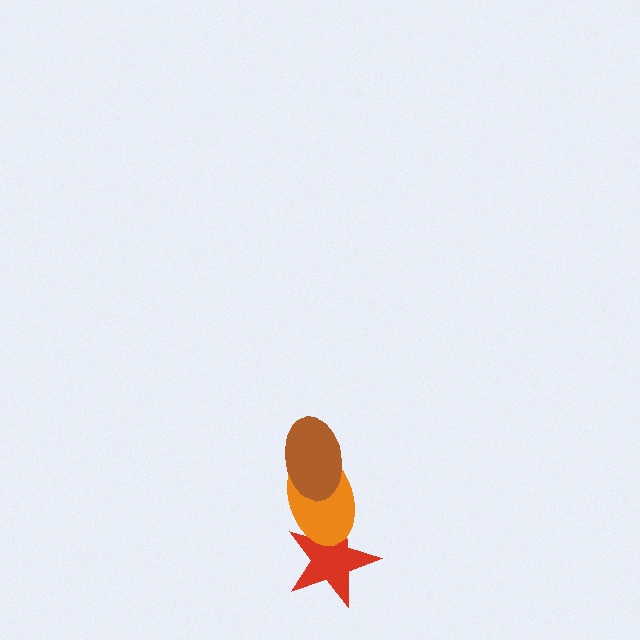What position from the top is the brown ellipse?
The brown ellipse is 1st from the top.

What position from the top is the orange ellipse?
The orange ellipse is 2nd from the top.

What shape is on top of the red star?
The orange ellipse is on top of the red star.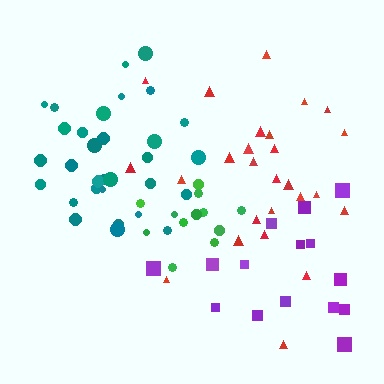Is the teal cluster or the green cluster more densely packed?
Teal.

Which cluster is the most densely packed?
Teal.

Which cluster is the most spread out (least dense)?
Purple.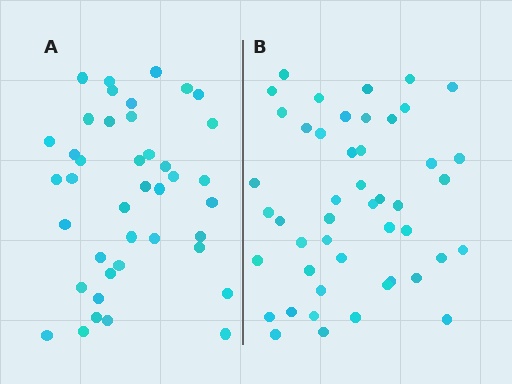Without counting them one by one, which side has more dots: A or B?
Region B (the right region) has more dots.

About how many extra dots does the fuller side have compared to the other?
Region B has about 6 more dots than region A.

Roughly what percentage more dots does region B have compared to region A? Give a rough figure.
About 15% more.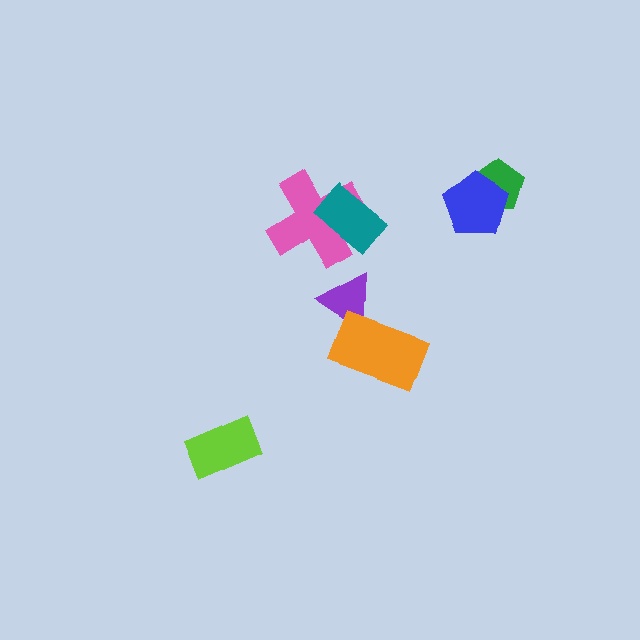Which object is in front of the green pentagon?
The blue pentagon is in front of the green pentagon.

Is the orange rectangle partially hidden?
No, no other shape covers it.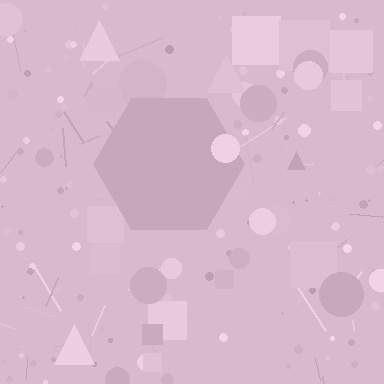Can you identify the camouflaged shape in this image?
The camouflaged shape is a hexagon.